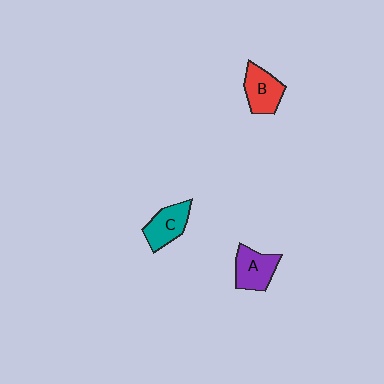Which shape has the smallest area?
Shape C (teal).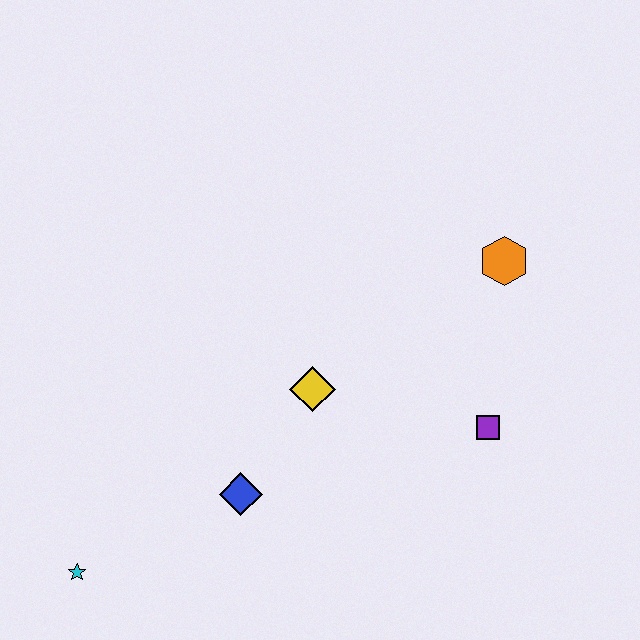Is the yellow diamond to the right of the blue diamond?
Yes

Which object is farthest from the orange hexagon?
The cyan star is farthest from the orange hexagon.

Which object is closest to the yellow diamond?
The blue diamond is closest to the yellow diamond.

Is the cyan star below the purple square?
Yes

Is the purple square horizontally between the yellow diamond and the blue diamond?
No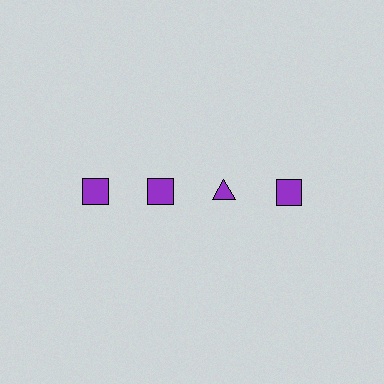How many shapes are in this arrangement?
There are 4 shapes arranged in a grid pattern.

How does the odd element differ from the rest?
It has a different shape: triangle instead of square.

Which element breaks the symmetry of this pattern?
The purple triangle in the top row, center column breaks the symmetry. All other shapes are purple squares.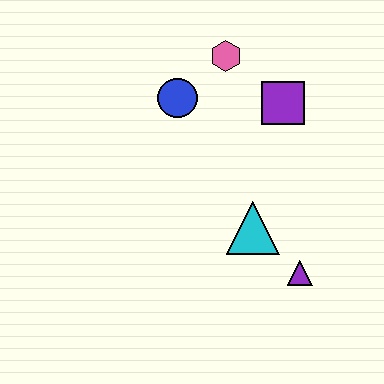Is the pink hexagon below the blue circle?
No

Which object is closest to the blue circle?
The pink hexagon is closest to the blue circle.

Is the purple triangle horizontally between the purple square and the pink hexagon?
No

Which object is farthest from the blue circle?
The purple triangle is farthest from the blue circle.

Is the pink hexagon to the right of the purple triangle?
No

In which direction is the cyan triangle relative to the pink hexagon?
The cyan triangle is below the pink hexagon.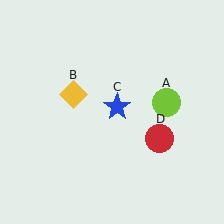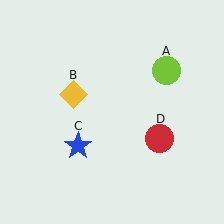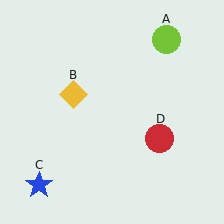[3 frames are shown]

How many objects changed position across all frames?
2 objects changed position: lime circle (object A), blue star (object C).